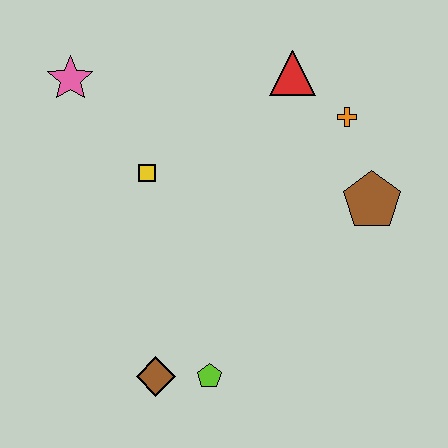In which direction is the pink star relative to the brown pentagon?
The pink star is to the left of the brown pentagon.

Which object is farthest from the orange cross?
The brown diamond is farthest from the orange cross.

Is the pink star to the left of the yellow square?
Yes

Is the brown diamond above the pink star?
No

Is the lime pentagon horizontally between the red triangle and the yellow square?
Yes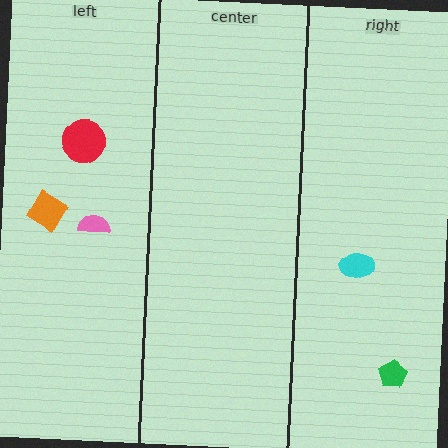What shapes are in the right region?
The cyan ellipse, the green pentagon.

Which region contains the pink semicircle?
The left region.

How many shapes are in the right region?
2.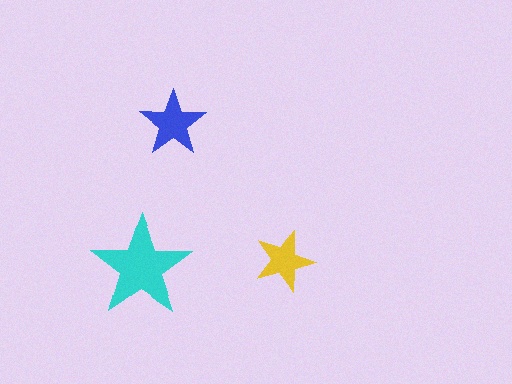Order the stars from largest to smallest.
the cyan one, the blue one, the yellow one.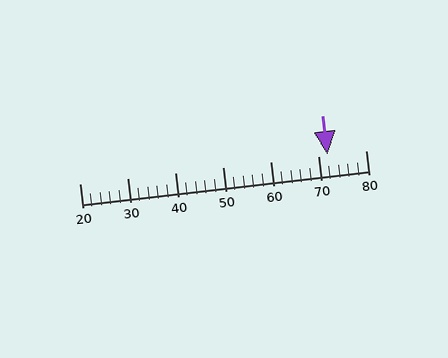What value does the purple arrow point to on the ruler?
The purple arrow points to approximately 72.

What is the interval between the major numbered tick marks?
The major tick marks are spaced 10 units apart.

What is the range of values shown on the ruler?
The ruler shows values from 20 to 80.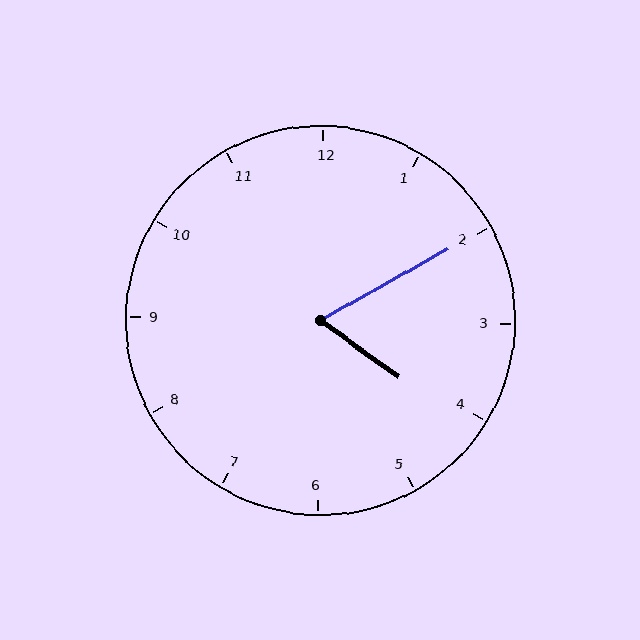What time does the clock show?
4:10.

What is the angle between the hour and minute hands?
Approximately 65 degrees.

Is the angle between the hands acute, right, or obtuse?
It is acute.